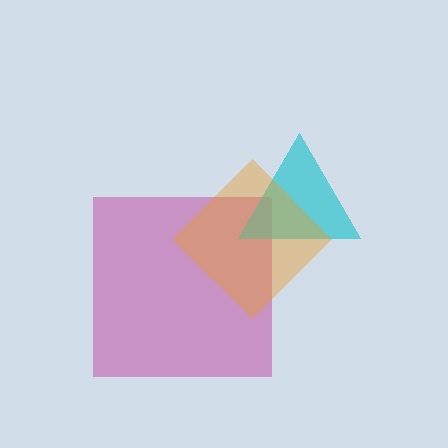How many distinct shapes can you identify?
There are 3 distinct shapes: a magenta square, a cyan triangle, an orange diamond.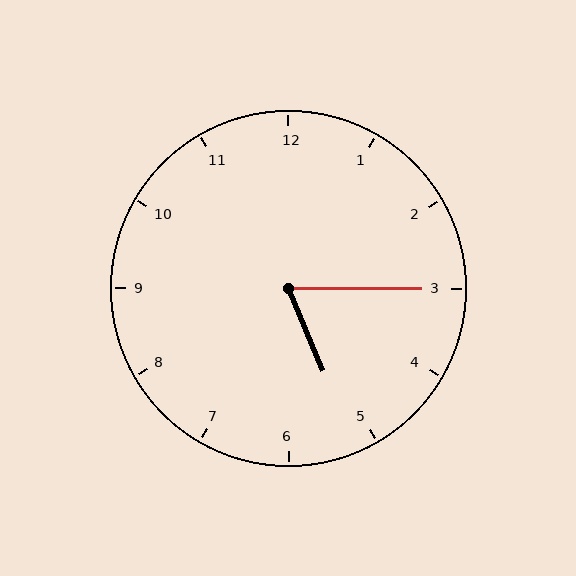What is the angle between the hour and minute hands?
Approximately 68 degrees.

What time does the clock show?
5:15.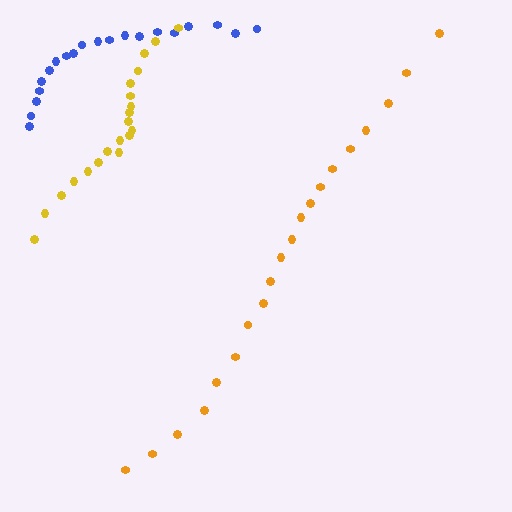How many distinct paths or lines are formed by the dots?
There are 3 distinct paths.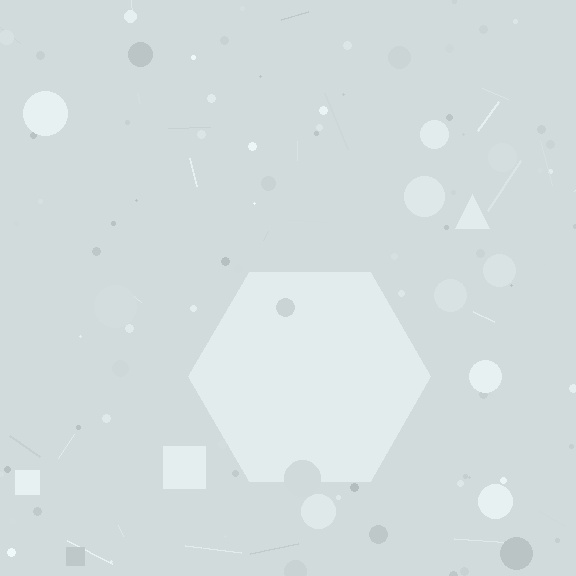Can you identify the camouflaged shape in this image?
The camouflaged shape is a hexagon.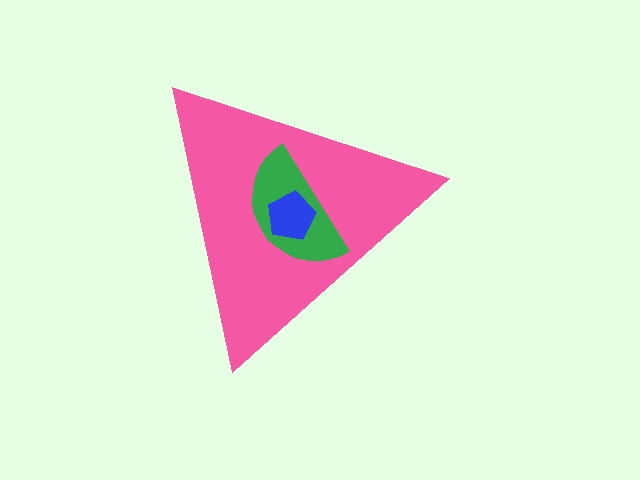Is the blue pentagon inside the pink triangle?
Yes.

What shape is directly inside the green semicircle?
The blue pentagon.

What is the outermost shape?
The pink triangle.